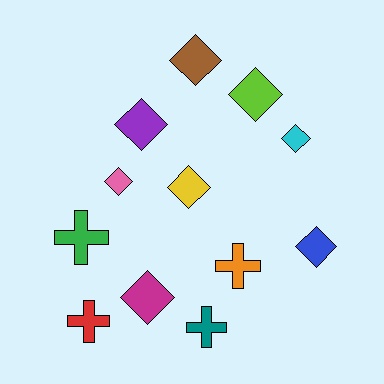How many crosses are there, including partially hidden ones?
There are 4 crosses.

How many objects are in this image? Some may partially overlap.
There are 12 objects.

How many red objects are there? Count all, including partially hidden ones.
There is 1 red object.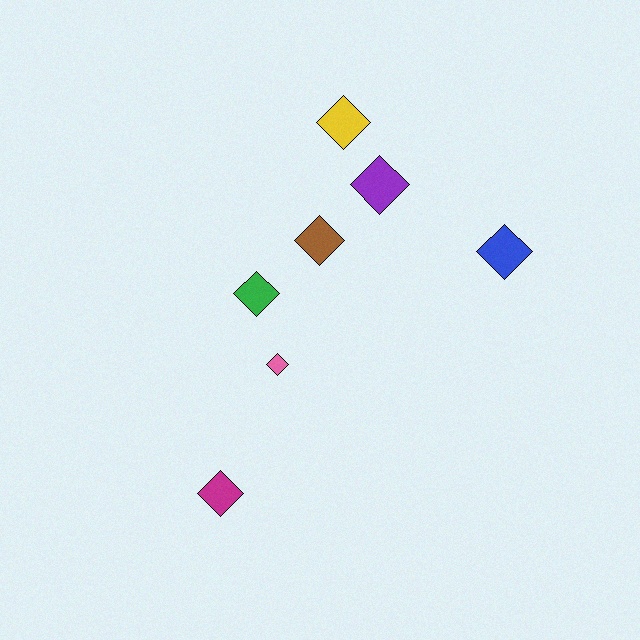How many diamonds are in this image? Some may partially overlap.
There are 7 diamonds.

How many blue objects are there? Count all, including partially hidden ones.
There is 1 blue object.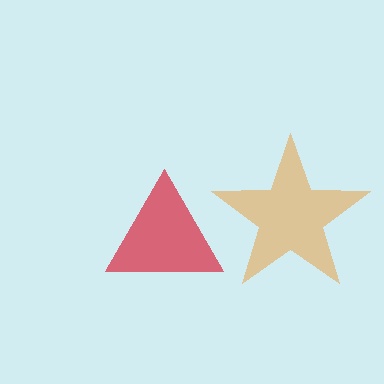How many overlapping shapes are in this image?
There are 2 overlapping shapes in the image.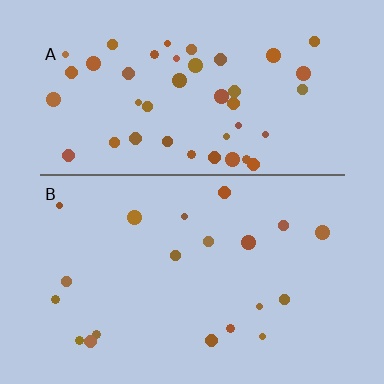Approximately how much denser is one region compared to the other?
Approximately 2.3× — region A over region B.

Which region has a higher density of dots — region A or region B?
A (the top).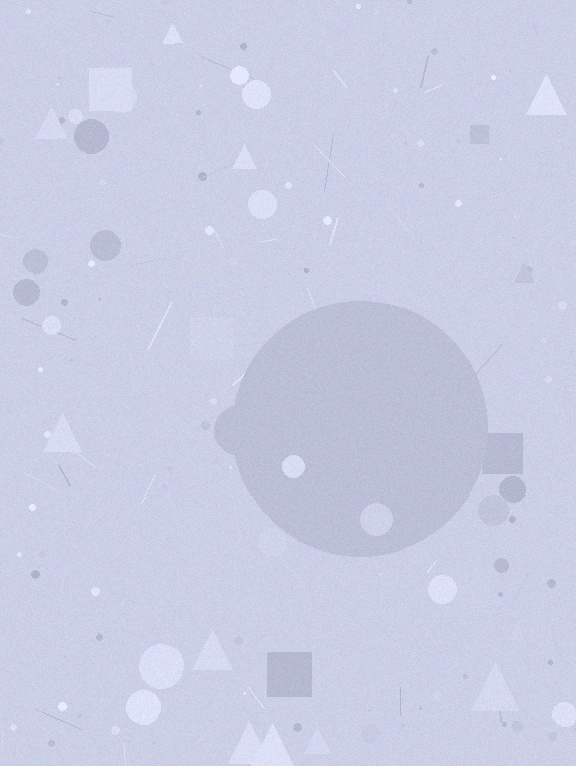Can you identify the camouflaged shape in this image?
The camouflaged shape is a circle.